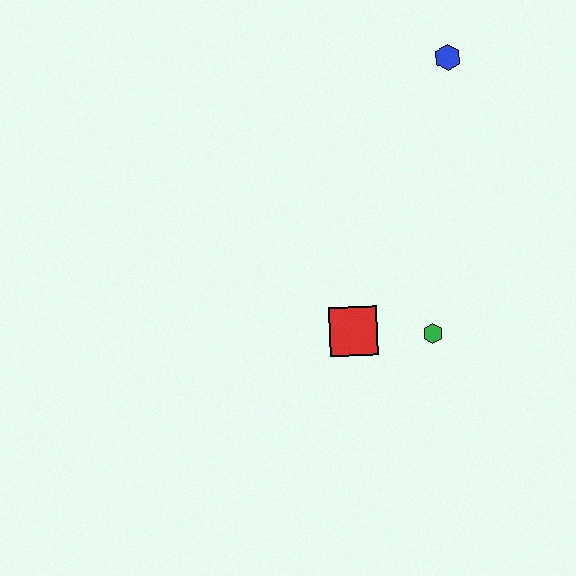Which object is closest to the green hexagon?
The red square is closest to the green hexagon.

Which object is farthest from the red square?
The blue hexagon is farthest from the red square.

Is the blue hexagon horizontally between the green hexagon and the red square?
No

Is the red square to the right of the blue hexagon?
No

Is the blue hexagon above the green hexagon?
Yes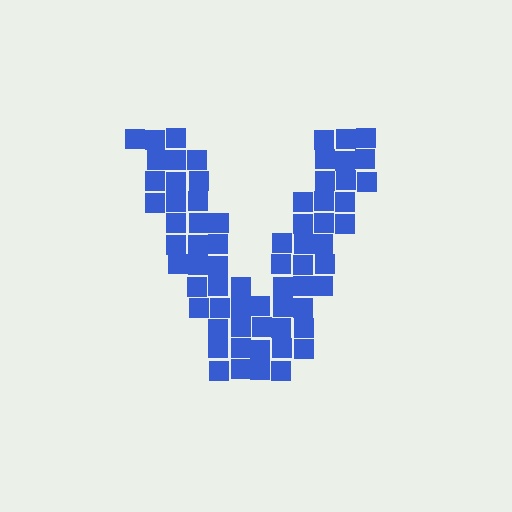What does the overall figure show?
The overall figure shows the letter V.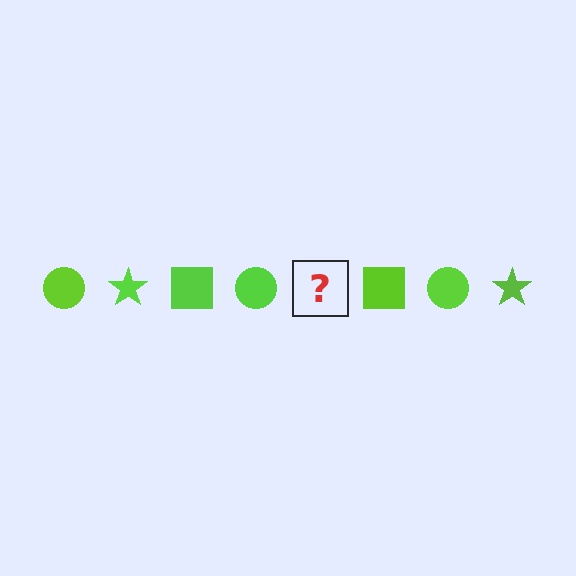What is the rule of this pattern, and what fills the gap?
The rule is that the pattern cycles through circle, star, square shapes in lime. The gap should be filled with a lime star.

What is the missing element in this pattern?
The missing element is a lime star.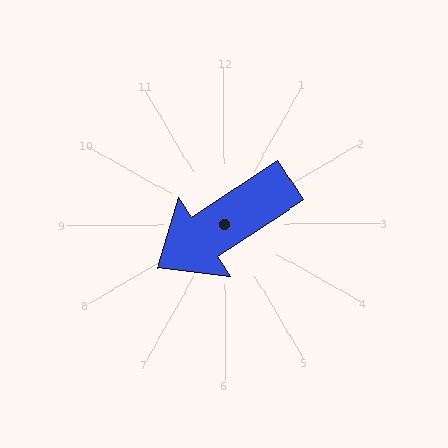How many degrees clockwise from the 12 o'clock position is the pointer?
Approximately 237 degrees.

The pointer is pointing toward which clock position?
Roughly 8 o'clock.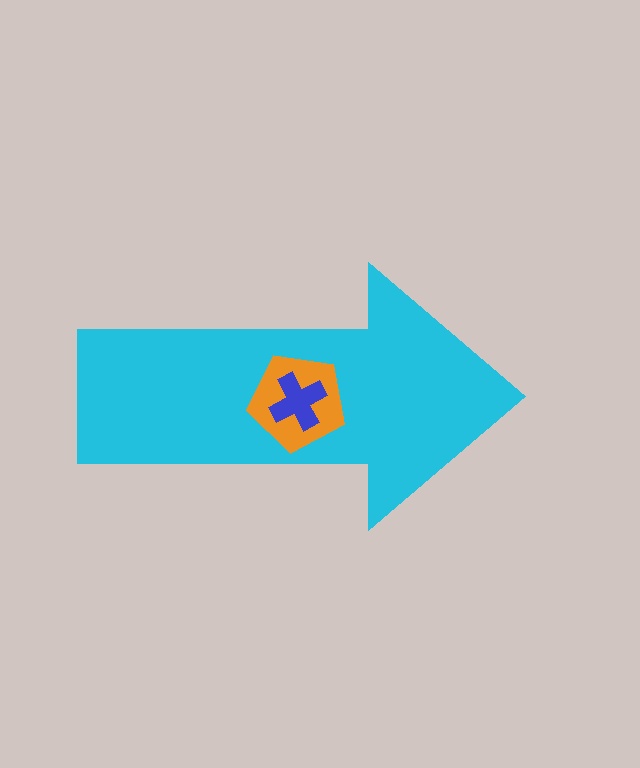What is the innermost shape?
The blue cross.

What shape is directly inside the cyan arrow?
The orange pentagon.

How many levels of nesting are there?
3.